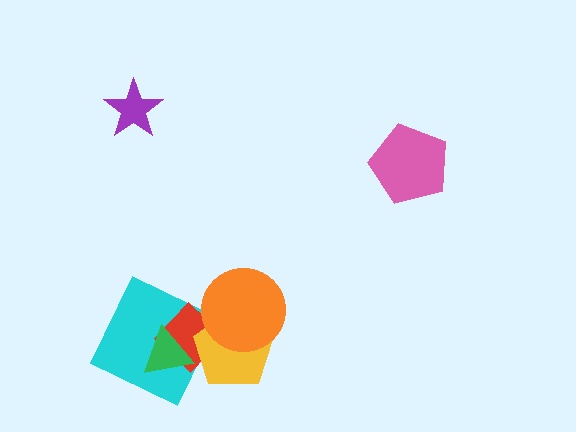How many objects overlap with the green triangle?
2 objects overlap with the green triangle.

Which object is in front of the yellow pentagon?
The orange circle is in front of the yellow pentagon.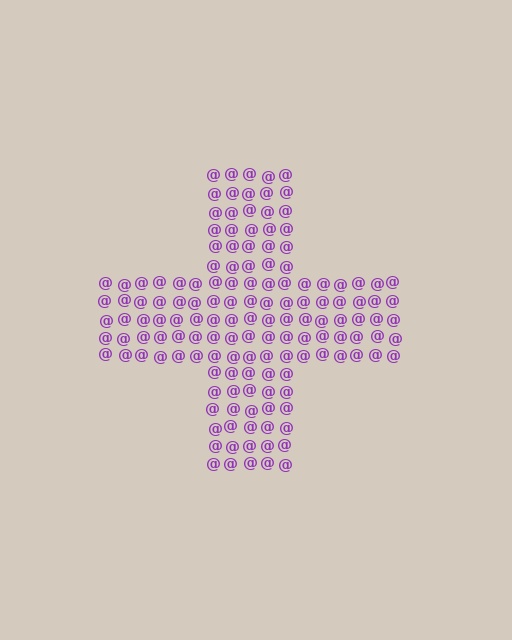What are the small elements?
The small elements are at signs.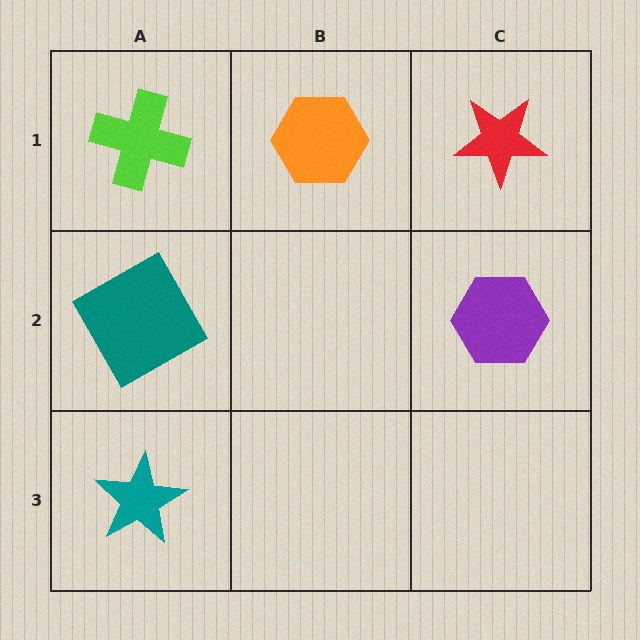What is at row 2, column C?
A purple hexagon.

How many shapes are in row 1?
3 shapes.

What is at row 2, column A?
A teal square.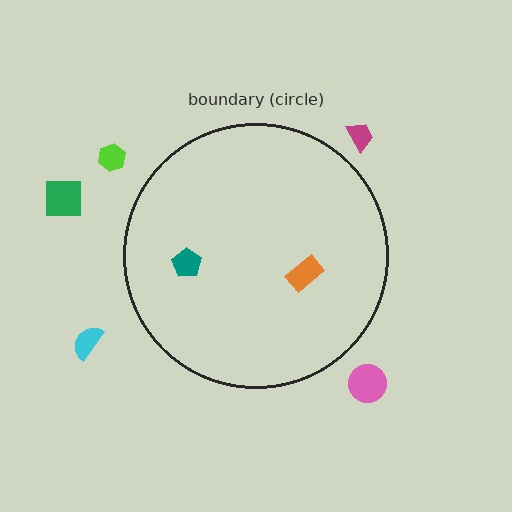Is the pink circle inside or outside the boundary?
Outside.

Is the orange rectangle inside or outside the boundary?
Inside.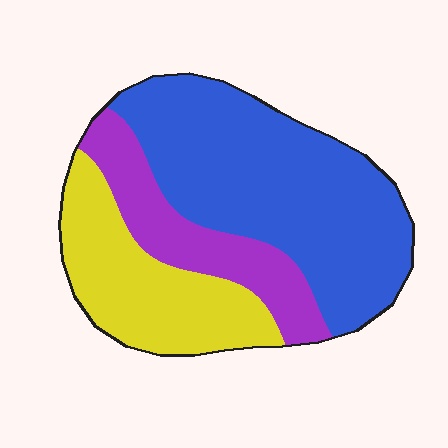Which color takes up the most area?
Blue, at roughly 50%.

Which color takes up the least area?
Purple, at roughly 20%.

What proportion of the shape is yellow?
Yellow takes up between a sixth and a third of the shape.